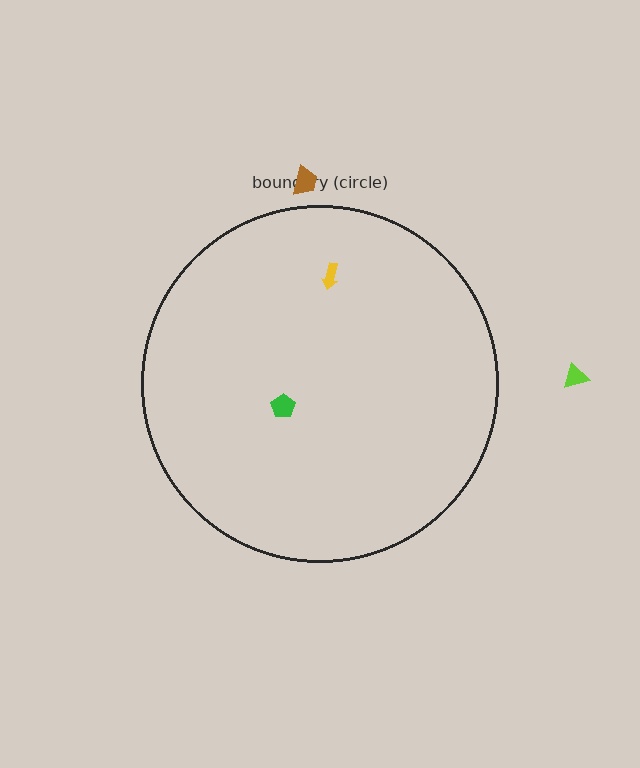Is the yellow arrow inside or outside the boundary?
Inside.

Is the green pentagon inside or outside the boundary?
Inside.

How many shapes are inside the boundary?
2 inside, 2 outside.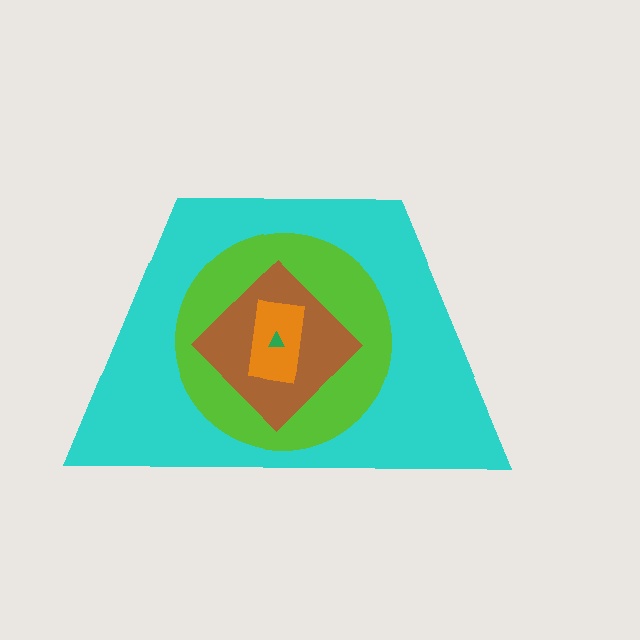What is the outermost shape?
The cyan trapezoid.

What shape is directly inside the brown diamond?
The orange rectangle.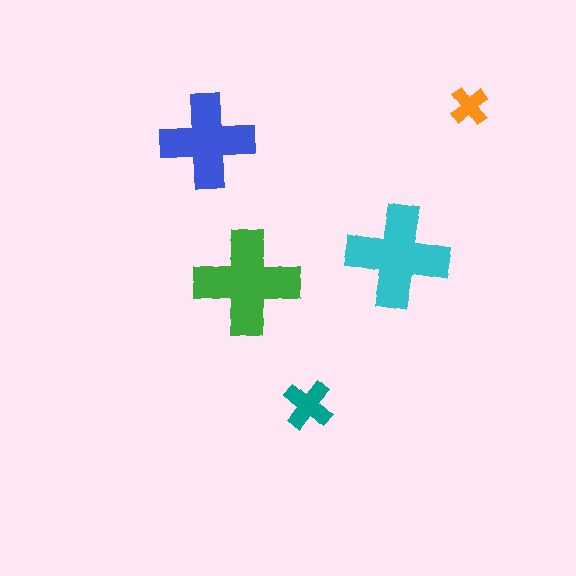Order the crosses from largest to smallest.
the green one, the cyan one, the blue one, the teal one, the orange one.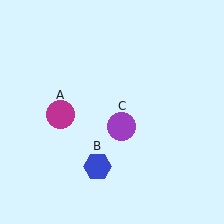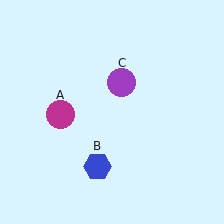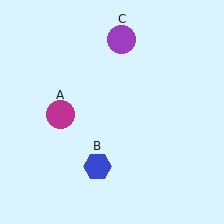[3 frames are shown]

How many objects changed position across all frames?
1 object changed position: purple circle (object C).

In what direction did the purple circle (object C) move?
The purple circle (object C) moved up.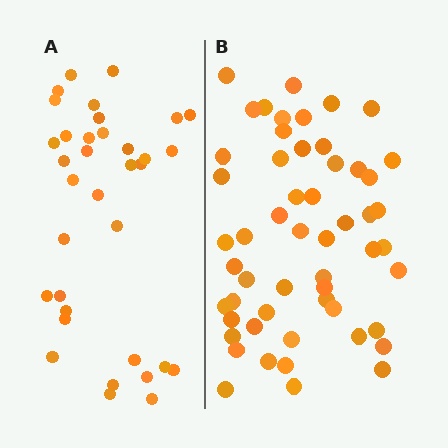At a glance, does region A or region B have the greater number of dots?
Region B (the right region) has more dots.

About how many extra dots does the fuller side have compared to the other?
Region B has approximately 20 more dots than region A.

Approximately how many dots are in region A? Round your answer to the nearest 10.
About 40 dots. (The exact count is 35, which rounds to 40.)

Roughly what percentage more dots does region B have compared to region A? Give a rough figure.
About 55% more.